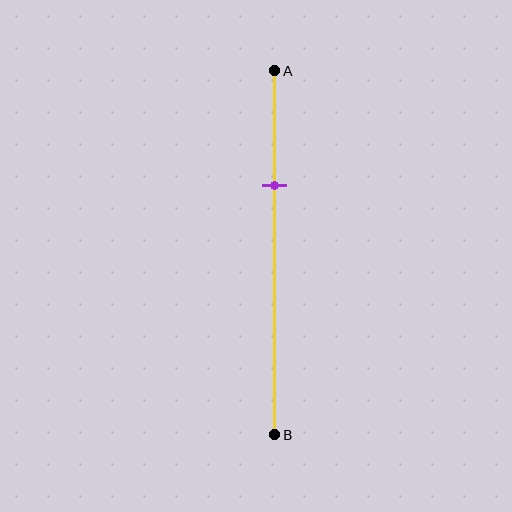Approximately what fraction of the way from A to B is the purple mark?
The purple mark is approximately 30% of the way from A to B.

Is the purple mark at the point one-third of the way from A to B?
Yes, the mark is approximately at the one-third point.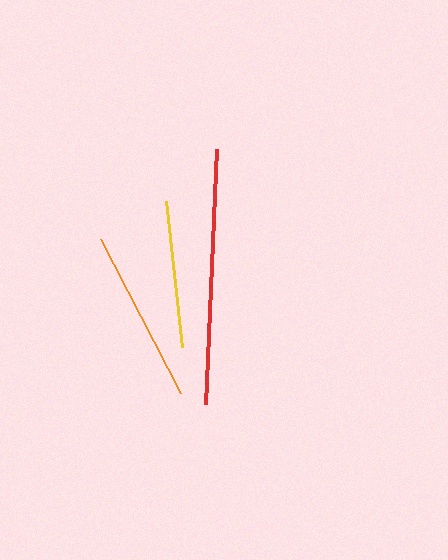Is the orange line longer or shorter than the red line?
The red line is longer than the orange line.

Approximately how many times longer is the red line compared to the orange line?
The red line is approximately 1.5 times the length of the orange line.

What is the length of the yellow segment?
The yellow segment is approximately 146 pixels long.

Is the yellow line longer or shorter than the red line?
The red line is longer than the yellow line.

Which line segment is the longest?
The red line is the longest at approximately 256 pixels.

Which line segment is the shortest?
The yellow line is the shortest at approximately 146 pixels.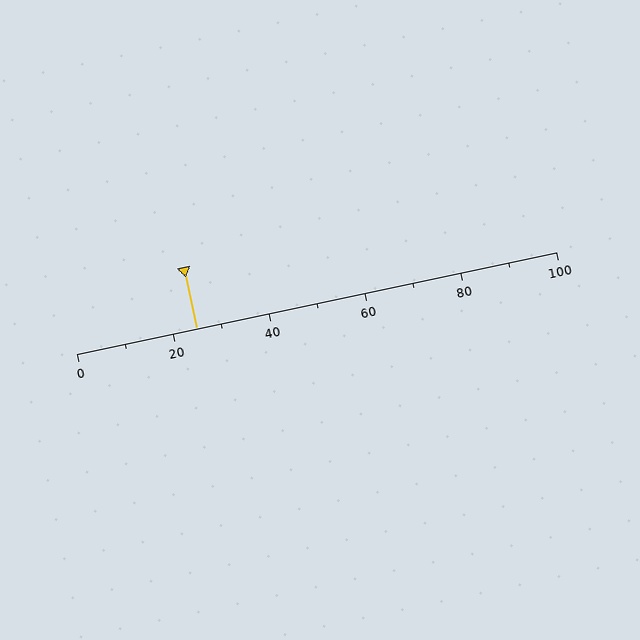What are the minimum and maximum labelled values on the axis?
The axis runs from 0 to 100.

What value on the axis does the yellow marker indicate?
The marker indicates approximately 25.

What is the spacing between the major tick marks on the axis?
The major ticks are spaced 20 apart.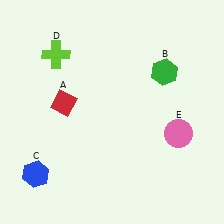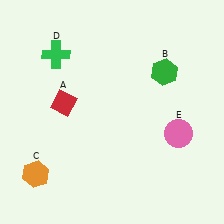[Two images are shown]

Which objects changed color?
C changed from blue to orange. D changed from lime to green.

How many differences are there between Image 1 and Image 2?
There are 2 differences between the two images.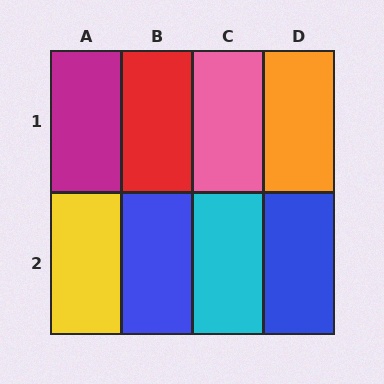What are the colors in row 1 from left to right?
Magenta, red, pink, orange.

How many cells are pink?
1 cell is pink.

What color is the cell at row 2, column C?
Cyan.